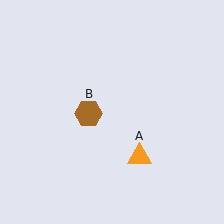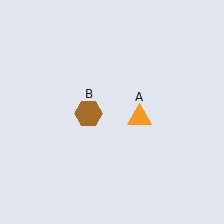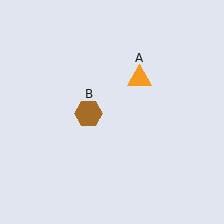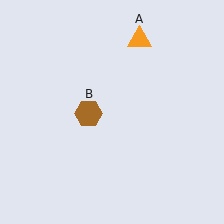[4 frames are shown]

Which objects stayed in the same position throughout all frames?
Brown hexagon (object B) remained stationary.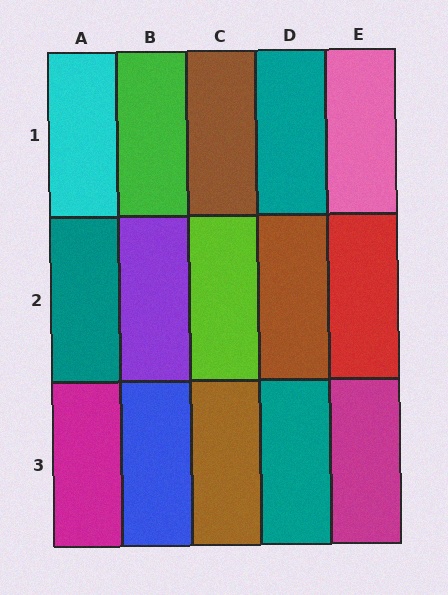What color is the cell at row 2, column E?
Red.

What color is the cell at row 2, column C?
Lime.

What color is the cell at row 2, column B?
Purple.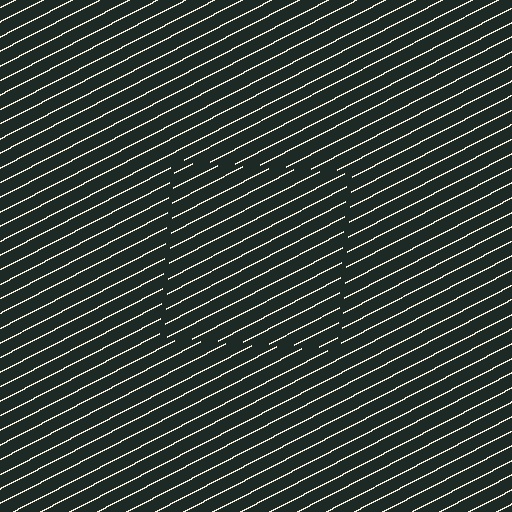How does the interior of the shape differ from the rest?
The interior of the shape contains the same grating, shifted by half a period — the contour is defined by the phase discontinuity where line-ends from the inner and outer gratings abut.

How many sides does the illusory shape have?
4 sides — the line-ends trace a square.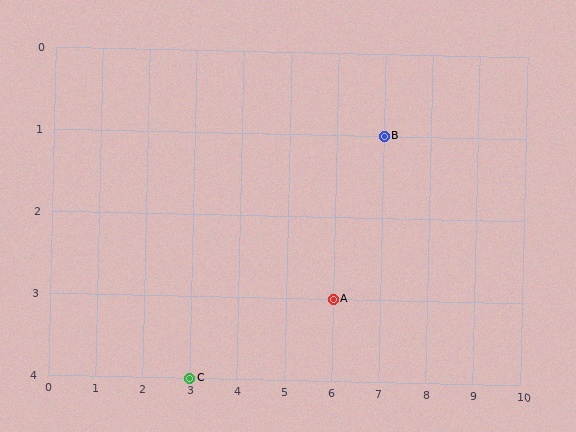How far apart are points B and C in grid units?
Points B and C are 4 columns and 3 rows apart (about 5.0 grid units diagonally).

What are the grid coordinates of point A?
Point A is at grid coordinates (6, 3).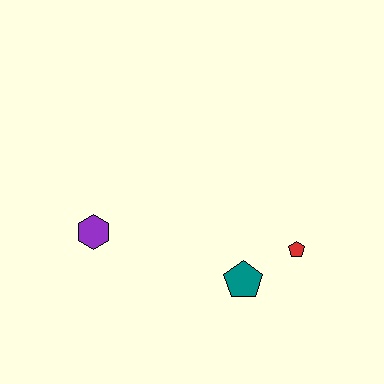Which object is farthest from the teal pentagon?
The purple hexagon is farthest from the teal pentagon.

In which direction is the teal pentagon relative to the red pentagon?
The teal pentagon is to the left of the red pentagon.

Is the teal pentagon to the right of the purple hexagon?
Yes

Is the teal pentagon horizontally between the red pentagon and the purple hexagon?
Yes